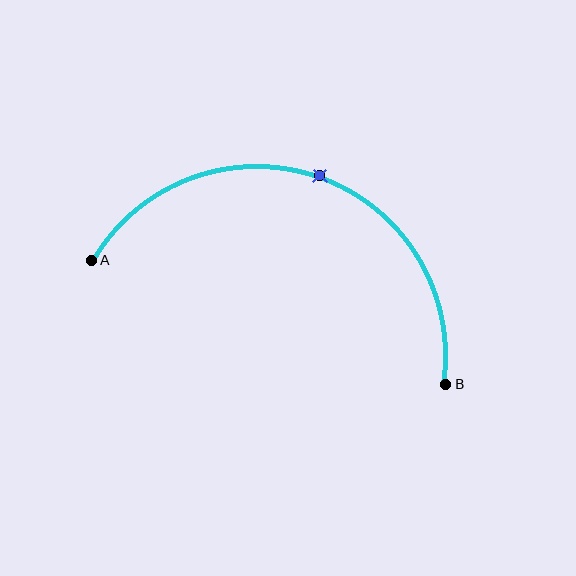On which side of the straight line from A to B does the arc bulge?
The arc bulges above the straight line connecting A and B.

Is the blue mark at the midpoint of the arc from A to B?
Yes. The blue mark lies on the arc at equal arc-length from both A and B — it is the arc midpoint.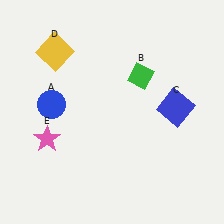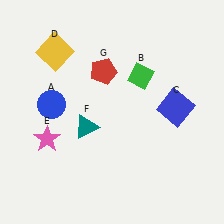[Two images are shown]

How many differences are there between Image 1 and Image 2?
There are 2 differences between the two images.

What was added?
A teal triangle (F), a red pentagon (G) were added in Image 2.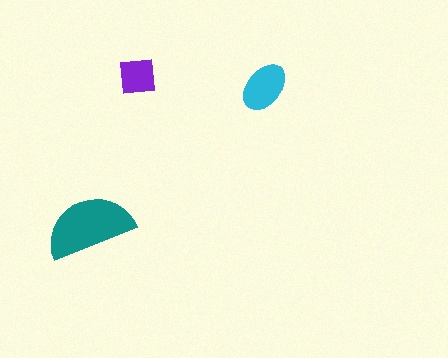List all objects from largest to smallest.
The teal semicircle, the cyan ellipse, the purple square.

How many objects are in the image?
There are 3 objects in the image.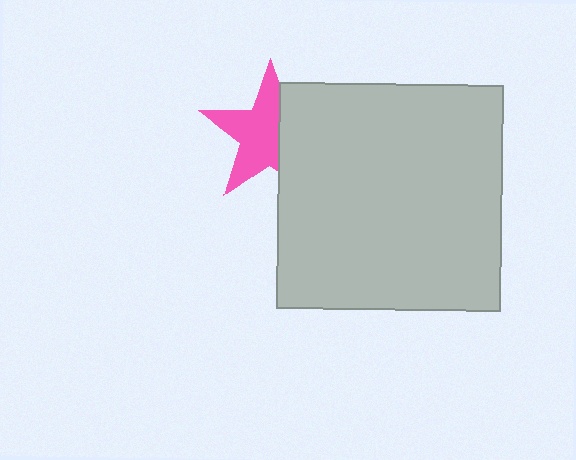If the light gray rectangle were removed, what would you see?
You would see the complete pink star.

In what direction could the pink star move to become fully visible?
The pink star could move left. That would shift it out from behind the light gray rectangle entirely.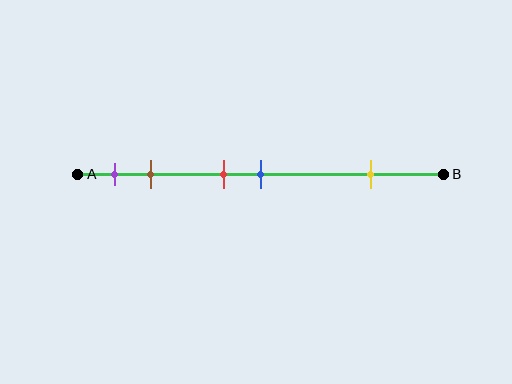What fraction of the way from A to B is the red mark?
The red mark is approximately 40% (0.4) of the way from A to B.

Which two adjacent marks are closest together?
The red and blue marks are the closest adjacent pair.